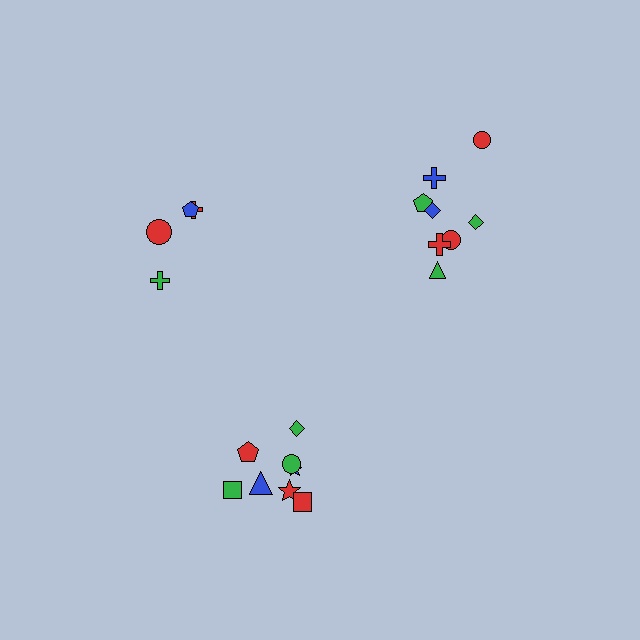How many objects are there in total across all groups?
There are 20 objects.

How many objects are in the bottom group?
There are 8 objects.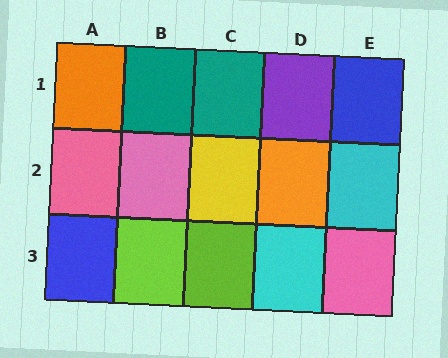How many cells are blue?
2 cells are blue.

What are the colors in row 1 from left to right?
Orange, teal, teal, purple, blue.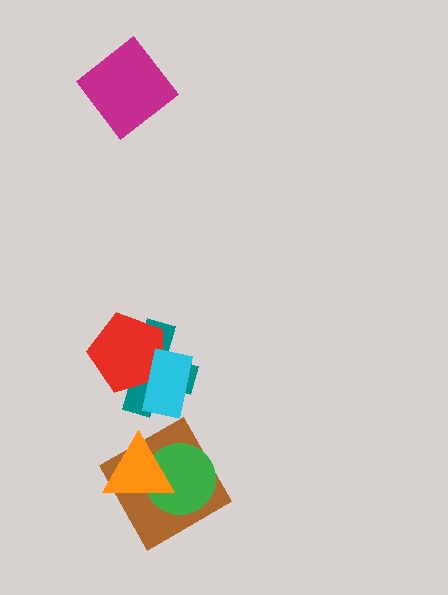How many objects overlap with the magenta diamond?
0 objects overlap with the magenta diamond.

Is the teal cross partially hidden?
Yes, it is partially covered by another shape.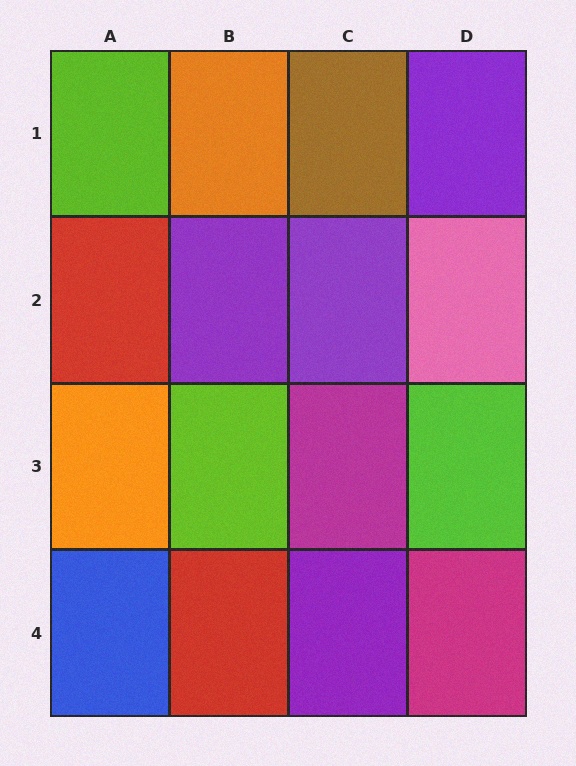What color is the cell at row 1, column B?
Orange.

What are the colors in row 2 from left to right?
Red, purple, purple, pink.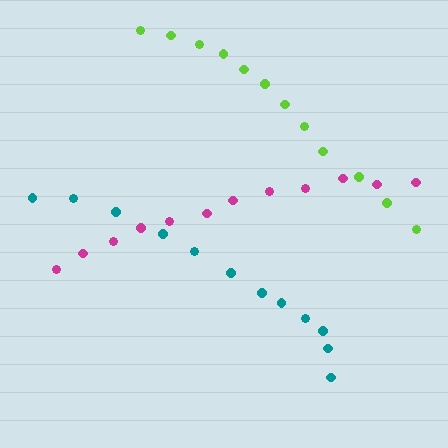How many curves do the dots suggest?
There are 3 distinct paths.